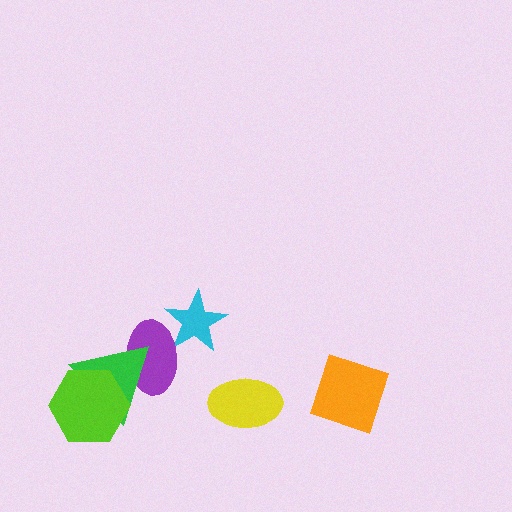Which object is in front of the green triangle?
The lime hexagon is in front of the green triangle.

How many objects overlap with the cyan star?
1 object overlaps with the cyan star.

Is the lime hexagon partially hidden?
No, no other shape covers it.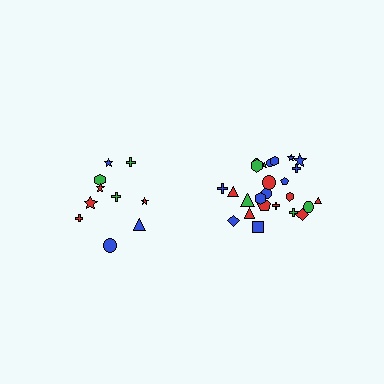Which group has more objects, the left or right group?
The right group.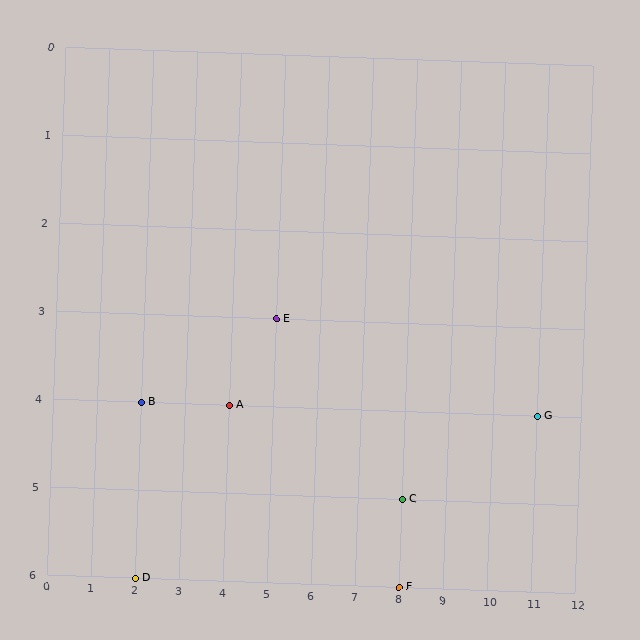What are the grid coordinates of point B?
Point B is at grid coordinates (2, 4).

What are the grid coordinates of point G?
Point G is at grid coordinates (11, 4).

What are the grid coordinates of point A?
Point A is at grid coordinates (4, 4).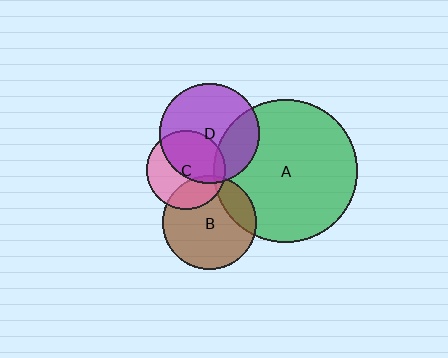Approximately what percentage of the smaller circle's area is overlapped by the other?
Approximately 50%.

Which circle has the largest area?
Circle A (green).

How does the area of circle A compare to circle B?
Approximately 2.3 times.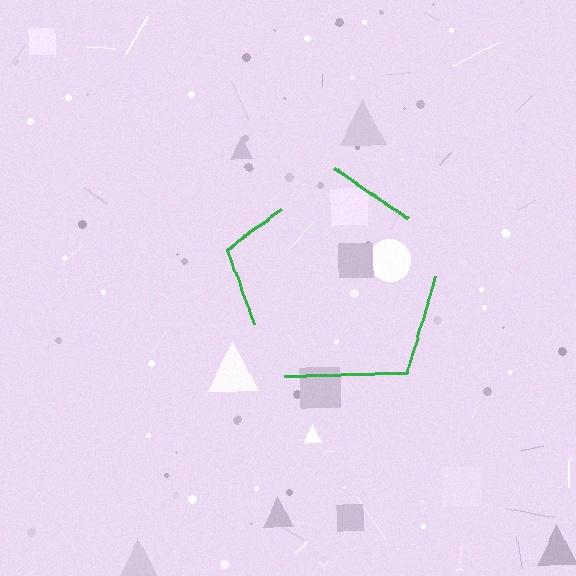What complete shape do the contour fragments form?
The contour fragments form a pentagon.